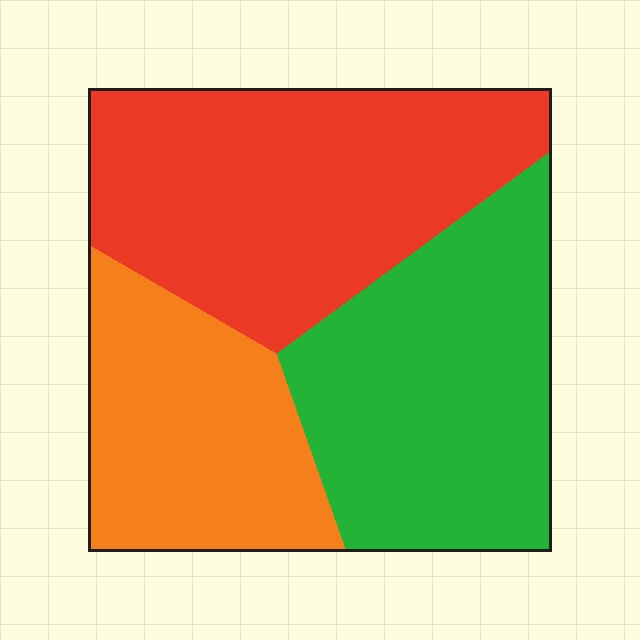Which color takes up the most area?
Red, at roughly 40%.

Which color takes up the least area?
Orange, at roughly 25%.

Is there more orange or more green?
Green.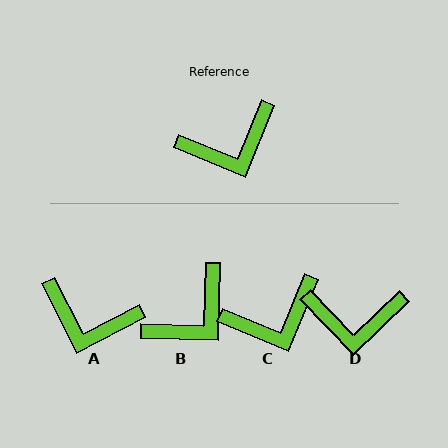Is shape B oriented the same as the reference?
No, it is off by about 20 degrees.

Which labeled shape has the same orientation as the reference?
C.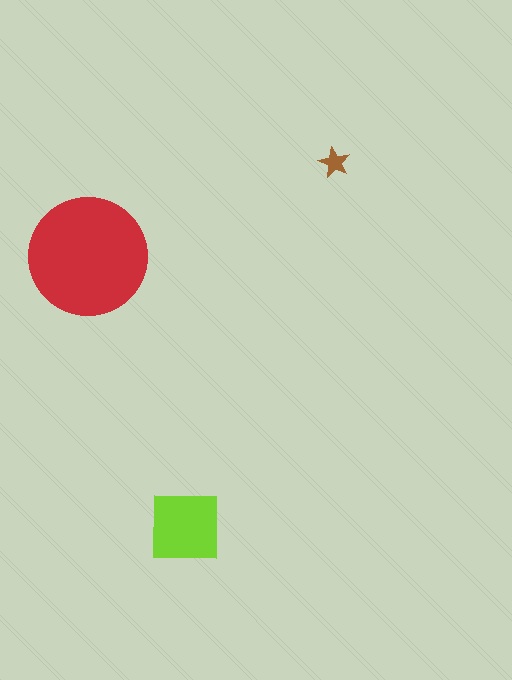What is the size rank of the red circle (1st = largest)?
1st.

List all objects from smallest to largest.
The brown star, the lime square, the red circle.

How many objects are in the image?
There are 3 objects in the image.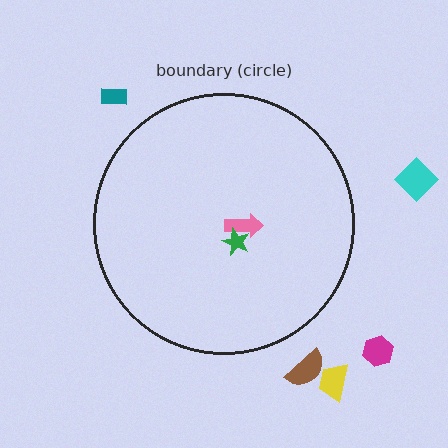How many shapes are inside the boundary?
2 inside, 5 outside.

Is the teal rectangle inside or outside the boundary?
Outside.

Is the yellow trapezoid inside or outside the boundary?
Outside.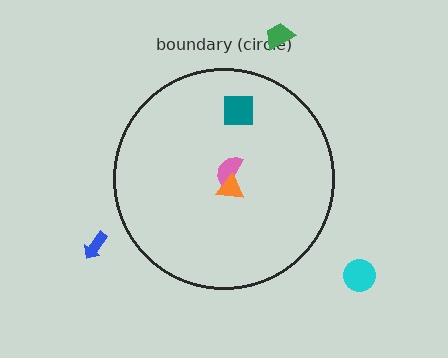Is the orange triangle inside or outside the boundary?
Inside.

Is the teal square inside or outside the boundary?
Inside.